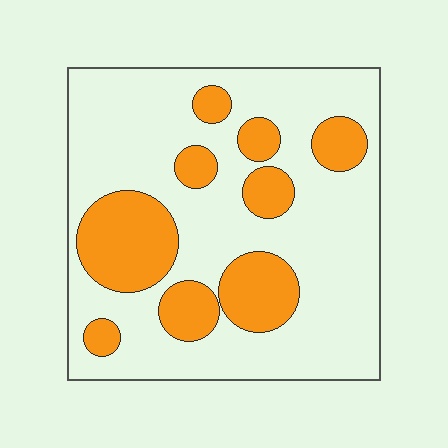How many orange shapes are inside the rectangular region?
9.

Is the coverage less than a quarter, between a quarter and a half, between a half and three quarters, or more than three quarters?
Between a quarter and a half.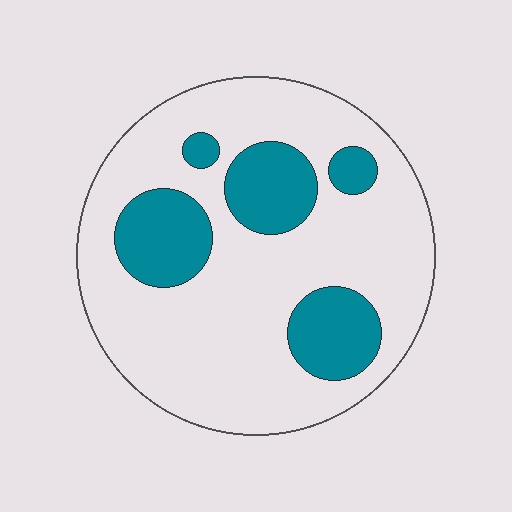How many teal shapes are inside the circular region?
5.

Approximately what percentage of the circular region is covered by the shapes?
Approximately 25%.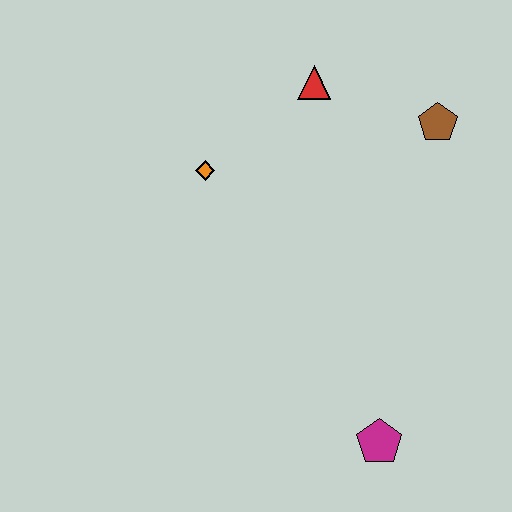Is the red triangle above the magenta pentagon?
Yes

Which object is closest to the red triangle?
The brown pentagon is closest to the red triangle.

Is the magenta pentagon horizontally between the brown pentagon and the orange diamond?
Yes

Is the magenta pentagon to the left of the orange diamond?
No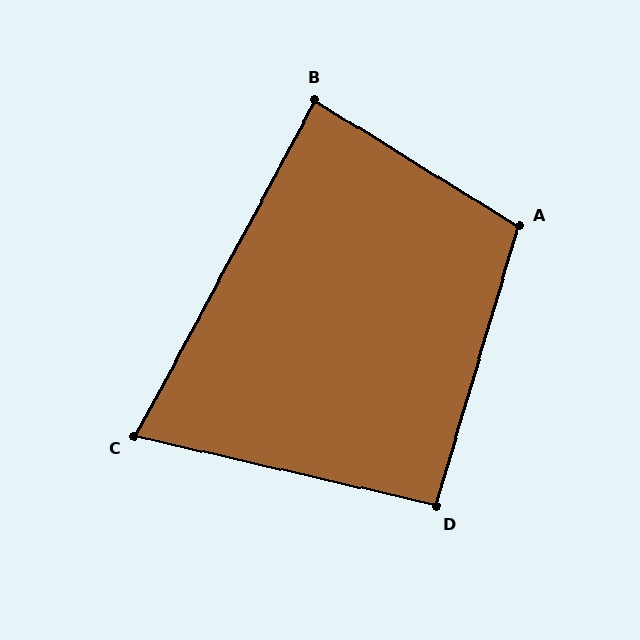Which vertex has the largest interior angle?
A, at approximately 105 degrees.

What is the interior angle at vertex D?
Approximately 93 degrees (approximately right).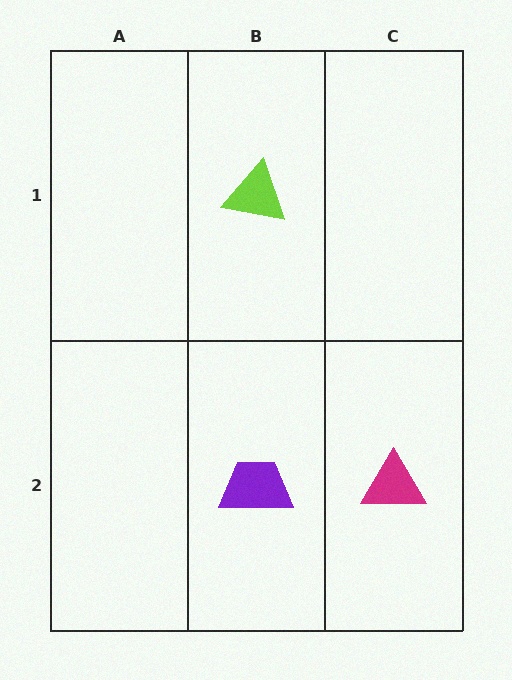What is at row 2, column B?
A purple trapezoid.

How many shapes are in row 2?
2 shapes.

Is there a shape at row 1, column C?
No, that cell is empty.